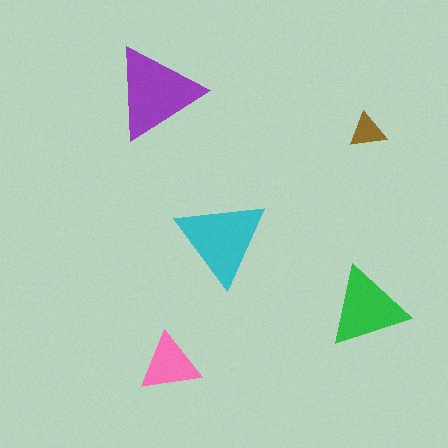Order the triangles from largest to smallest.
the purple one, the cyan one, the green one, the pink one, the brown one.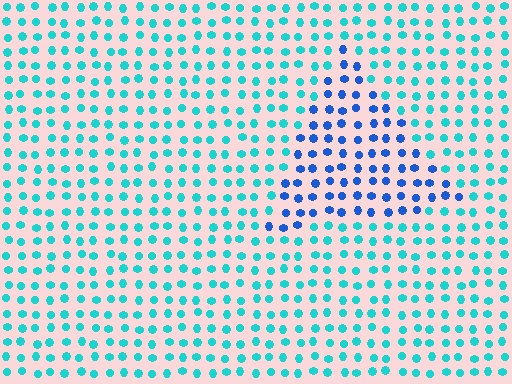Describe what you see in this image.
The image is filled with small cyan elements in a uniform arrangement. A triangle-shaped region is visible where the elements are tinted to a slightly different hue, forming a subtle color boundary.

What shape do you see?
I see a triangle.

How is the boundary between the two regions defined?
The boundary is defined purely by a slight shift in hue (about 41 degrees). Spacing, size, and orientation are identical on both sides.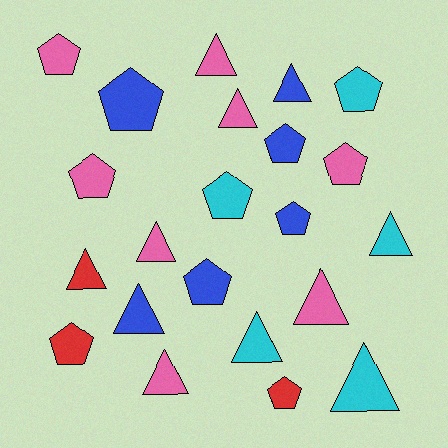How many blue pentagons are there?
There are 4 blue pentagons.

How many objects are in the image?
There are 22 objects.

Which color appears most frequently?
Pink, with 8 objects.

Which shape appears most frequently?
Triangle, with 11 objects.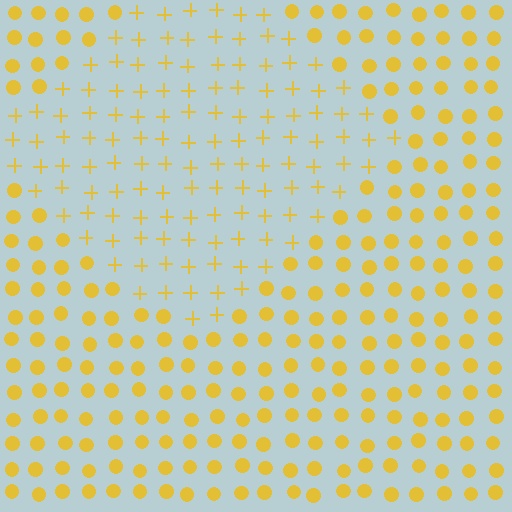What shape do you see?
I see a diamond.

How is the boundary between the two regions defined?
The boundary is defined by a change in element shape: plus signs inside vs. circles outside. All elements share the same color and spacing.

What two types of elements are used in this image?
The image uses plus signs inside the diamond region and circles outside it.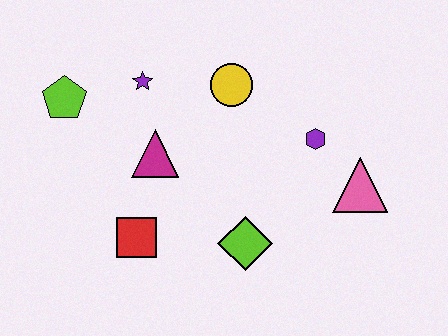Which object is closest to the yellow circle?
The purple star is closest to the yellow circle.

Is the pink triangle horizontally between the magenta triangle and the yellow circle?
No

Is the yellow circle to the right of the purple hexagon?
No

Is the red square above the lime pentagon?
No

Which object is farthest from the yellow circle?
The red square is farthest from the yellow circle.